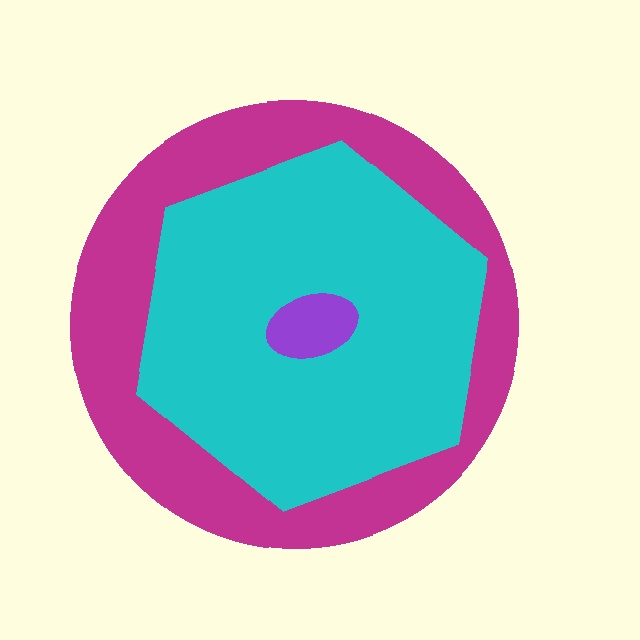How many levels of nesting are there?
3.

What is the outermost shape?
The magenta circle.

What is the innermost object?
The purple ellipse.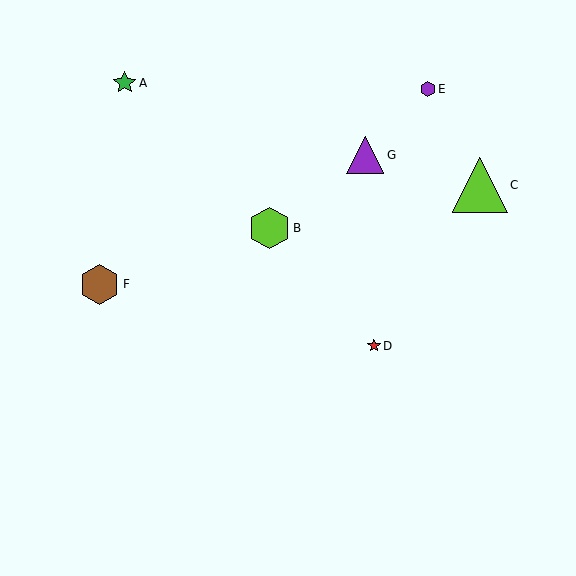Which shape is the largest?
The lime triangle (labeled C) is the largest.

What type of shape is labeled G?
Shape G is a purple triangle.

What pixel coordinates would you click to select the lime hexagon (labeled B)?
Click at (269, 228) to select the lime hexagon B.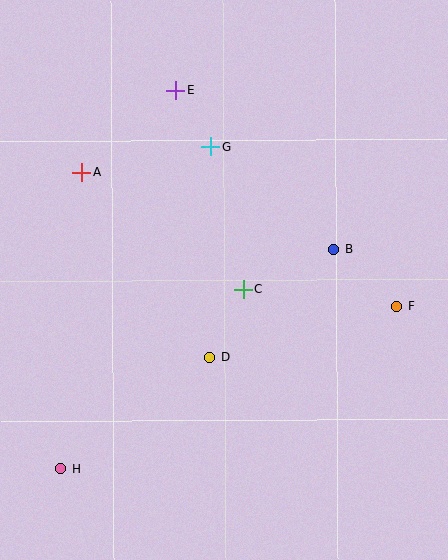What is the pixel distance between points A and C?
The distance between A and C is 199 pixels.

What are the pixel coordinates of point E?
Point E is at (175, 91).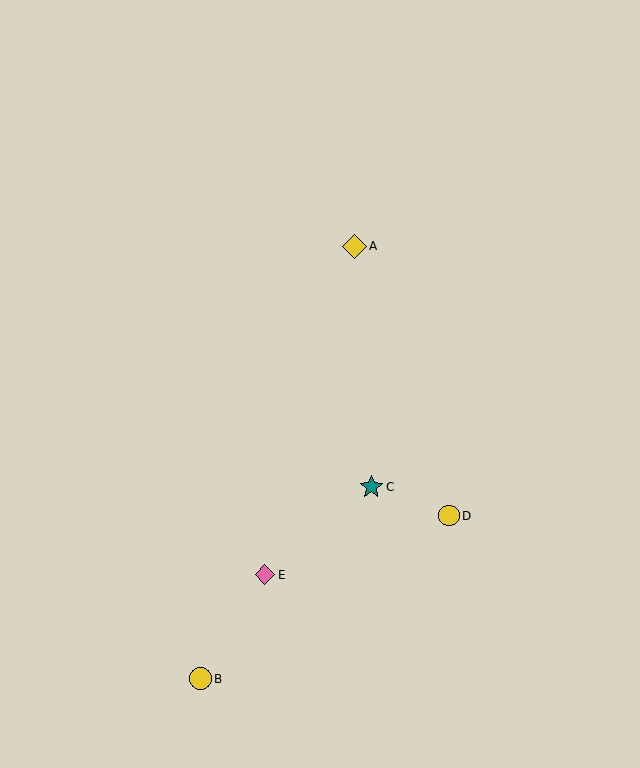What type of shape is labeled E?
Shape E is a pink diamond.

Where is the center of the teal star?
The center of the teal star is at (371, 487).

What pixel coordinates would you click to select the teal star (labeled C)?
Click at (371, 487) to select the teal star C.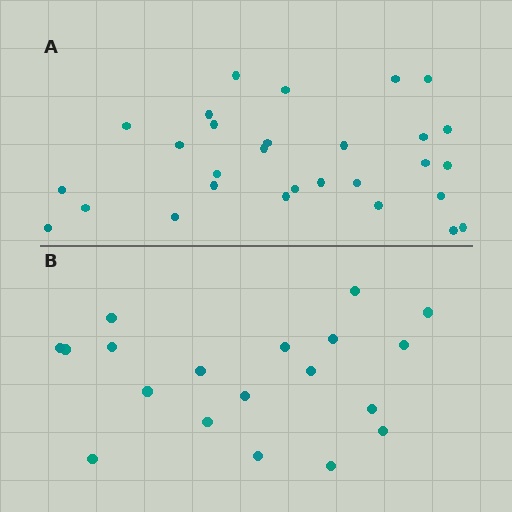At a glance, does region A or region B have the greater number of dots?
Region A (the top region) has more dots.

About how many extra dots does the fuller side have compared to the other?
Region A has roughly 10 or so more dots than region B.